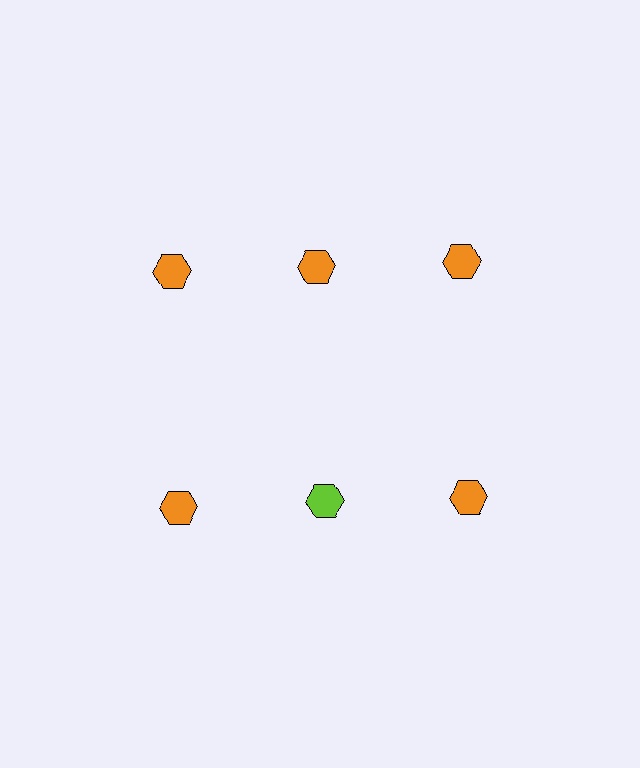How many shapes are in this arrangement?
There are 6 shapes arranged in a grid pattern.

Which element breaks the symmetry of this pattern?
The lime hexagon in the second row, second from left column breaks the symmetry. All other shapes are orange hexagons.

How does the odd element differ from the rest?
It has a different color: lime instead of orange.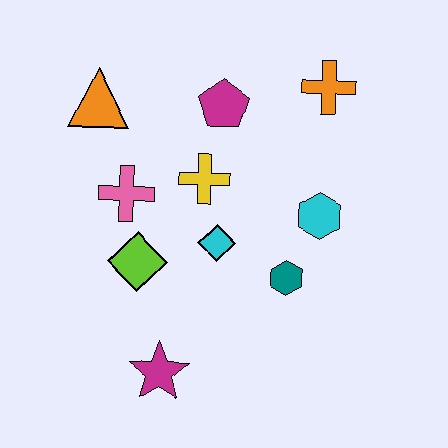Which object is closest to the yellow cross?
The cyan diamond is closest to the yellow cross.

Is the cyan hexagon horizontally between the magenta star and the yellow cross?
No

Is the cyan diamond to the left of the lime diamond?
No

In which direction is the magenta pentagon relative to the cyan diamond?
The magenta pentagon is above the cyan diamond.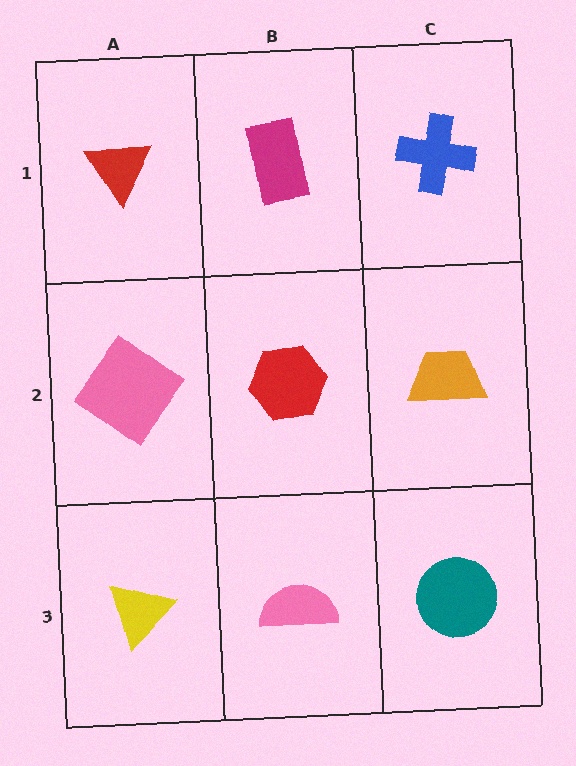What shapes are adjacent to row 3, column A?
A pink diamond (row 2, column A), a pink semicircle (row 3, column B).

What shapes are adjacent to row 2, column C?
A blue cross (row 1, column C), a teal circle (row 3, column C), a red hexagon (row 2, column B).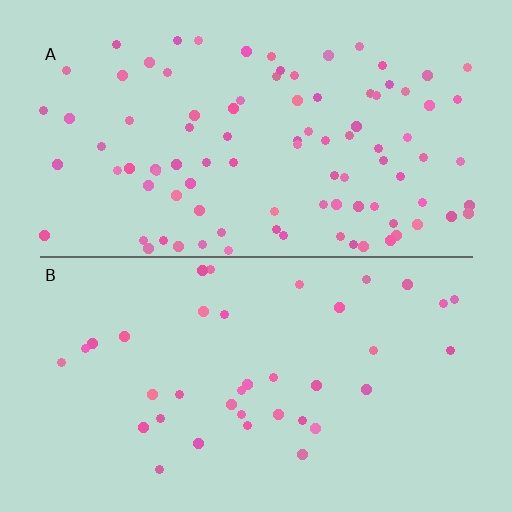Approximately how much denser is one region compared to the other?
Approximately 2.5× — region A over region B.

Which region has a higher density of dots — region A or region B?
A (the top).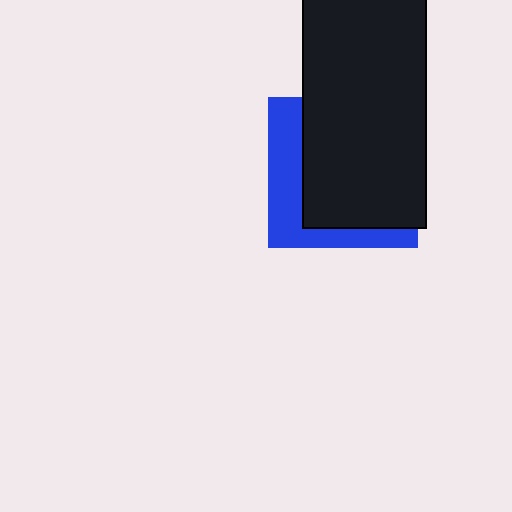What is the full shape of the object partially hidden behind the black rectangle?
The partially hidden object is a blue square.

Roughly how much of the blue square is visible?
A small part of it is visible (roughly 32%).